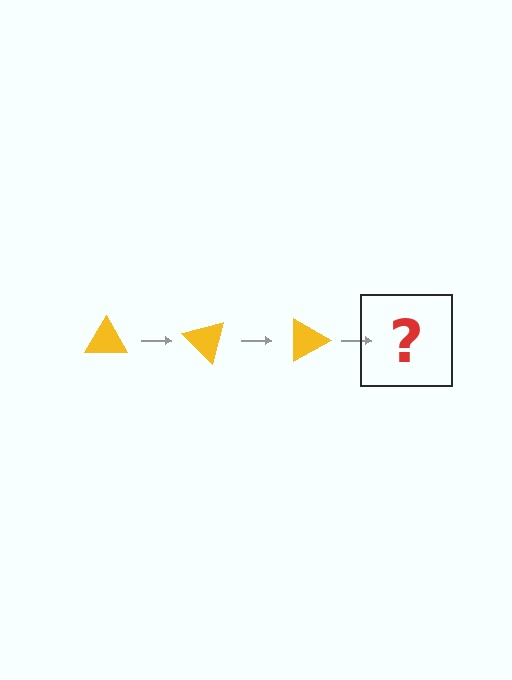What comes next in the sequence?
The next element should be a yellow triangle rotated 135 degrees.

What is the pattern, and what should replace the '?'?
The pattern is that the triangle rotates 45 degrees each step. The '?' should be a yellow triangle rotated 135 degrees.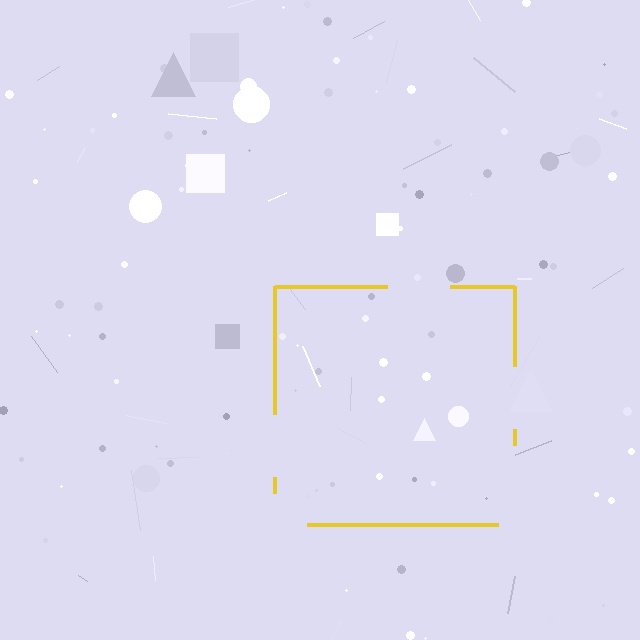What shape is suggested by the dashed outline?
The dashed outline suggests a square.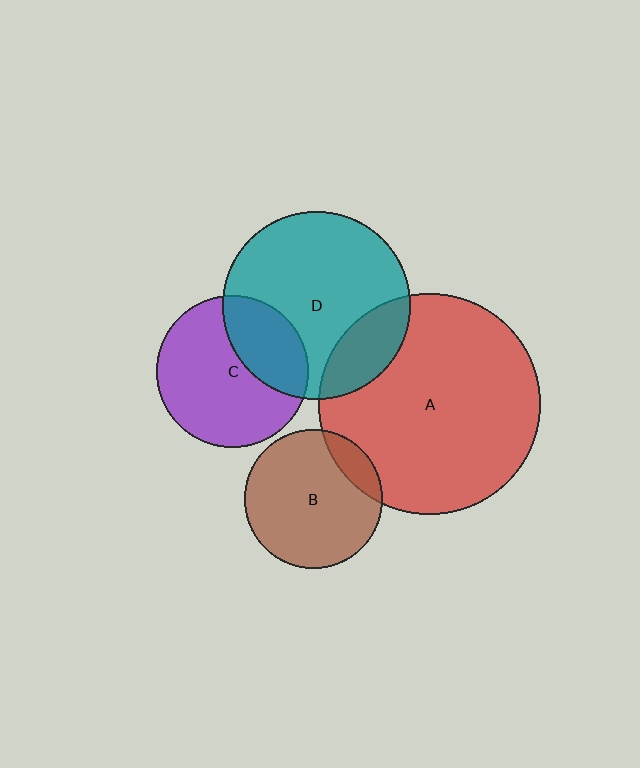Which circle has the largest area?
Circle A (red).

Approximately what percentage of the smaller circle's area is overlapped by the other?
Approximately 30%.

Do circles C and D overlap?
Yes.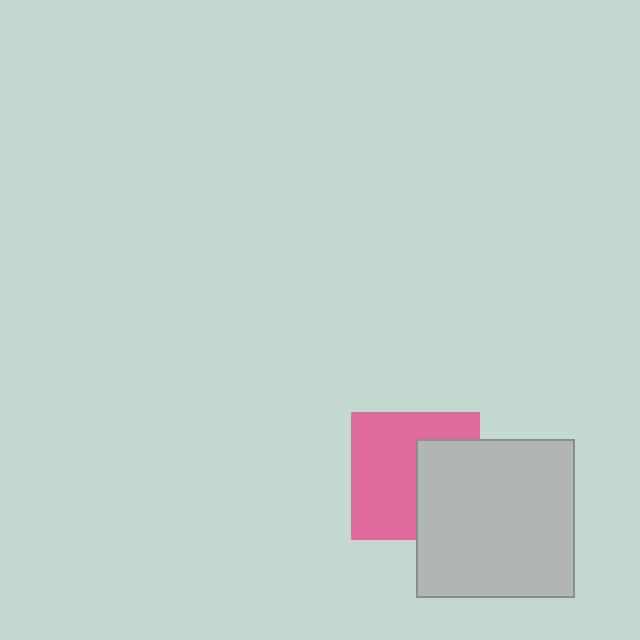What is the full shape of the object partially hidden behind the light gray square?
The partially hidden object is a pink square.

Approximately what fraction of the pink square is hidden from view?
Roughly 39% of the pink square is hidden behind the light gray square.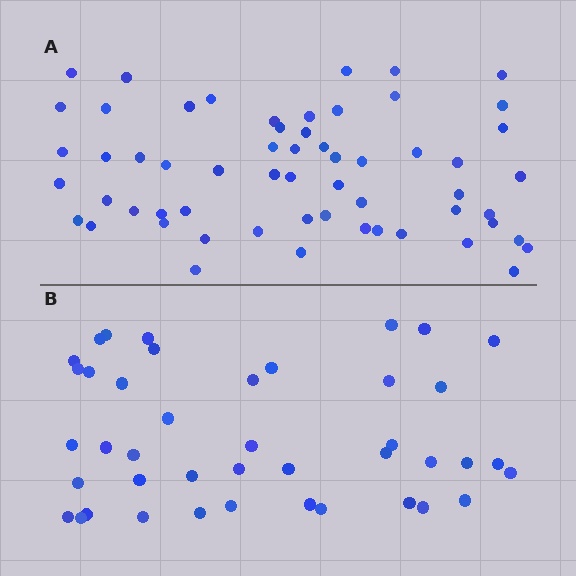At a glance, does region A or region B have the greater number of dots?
Region A (the top region) has more dots.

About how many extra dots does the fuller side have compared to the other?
Region A has approximately 15 more dots than region B.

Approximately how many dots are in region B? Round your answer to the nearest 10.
About 40 dots. (The exact count is 42, which rounds to 40.)